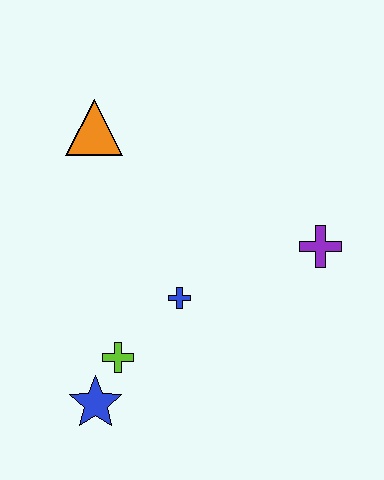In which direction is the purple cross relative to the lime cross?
The purple cross is to the right of the lime cross.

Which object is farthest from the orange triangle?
The blue star is farthest from the orange triangle.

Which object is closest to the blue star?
The lime cross is closest to the blue star.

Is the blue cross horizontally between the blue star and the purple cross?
Yes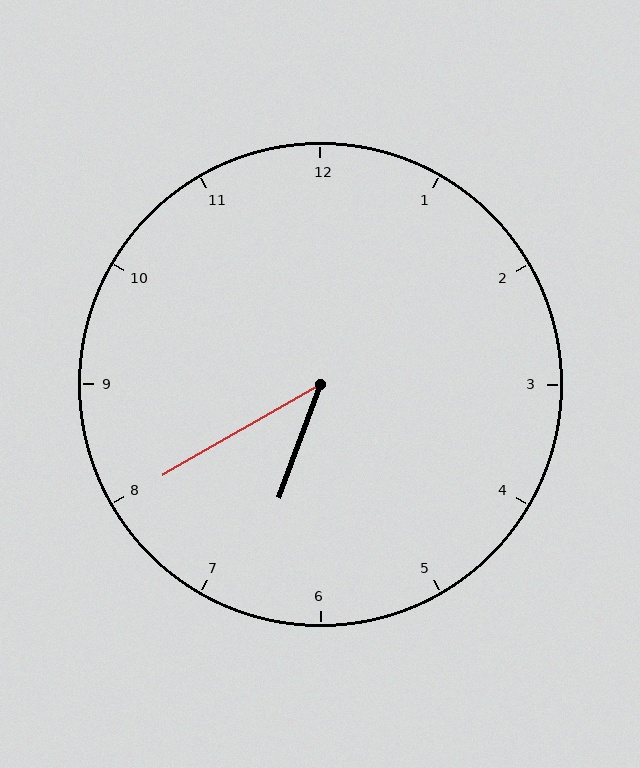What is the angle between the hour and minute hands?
Approximately 40 degrees.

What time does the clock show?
6:40.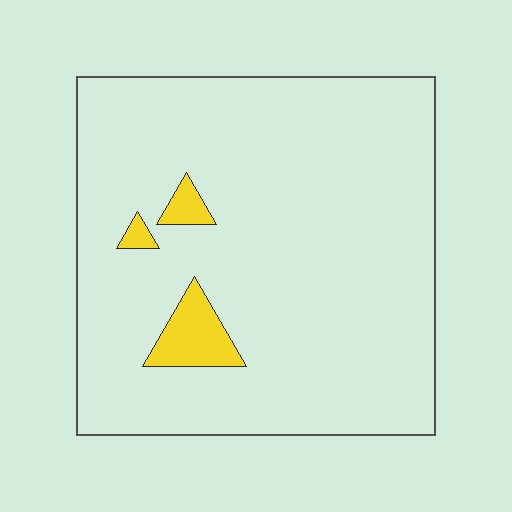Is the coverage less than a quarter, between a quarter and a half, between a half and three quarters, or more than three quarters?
Less than a quarter.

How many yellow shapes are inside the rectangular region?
3.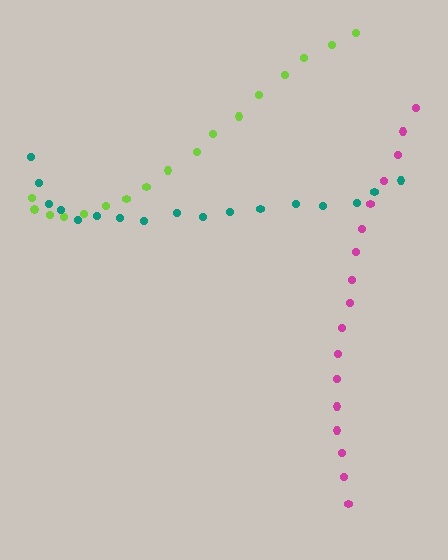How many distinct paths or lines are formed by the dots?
There are 3 distinct paths.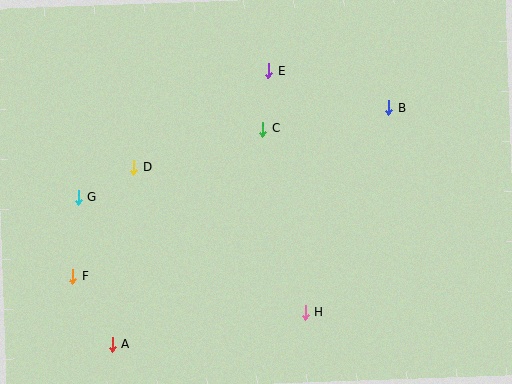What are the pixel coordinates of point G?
Point G is at (78, 198).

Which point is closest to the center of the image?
Point C at (262, 129) is closest to the center.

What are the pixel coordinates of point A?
Point A is at (113, 344).